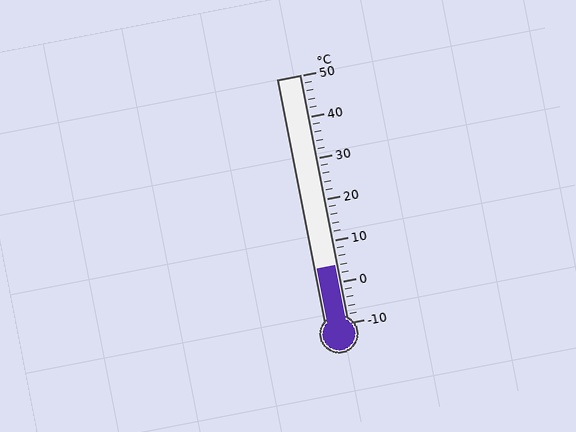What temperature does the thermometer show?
The thermometer shows approximately 4°C.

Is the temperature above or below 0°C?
The temperature is above 0°C.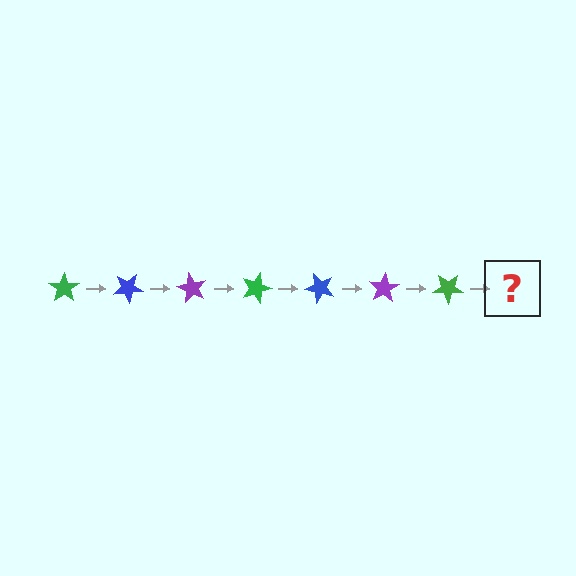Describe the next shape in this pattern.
It should be a blue star, rotated 210 degrees from the start.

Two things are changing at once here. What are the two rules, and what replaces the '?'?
The two rules are that it rotates 30 degrees each step and the color cycles through green, blue, and purple. The '?' should be a blue star, rotated 210 degrees from the start.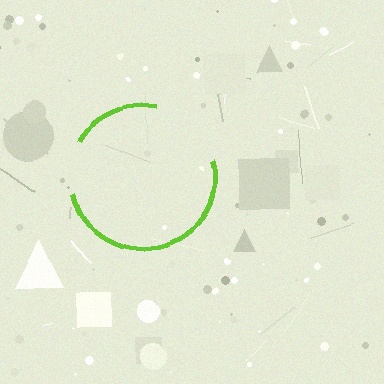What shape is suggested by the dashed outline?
The dashed outline suggests a circle.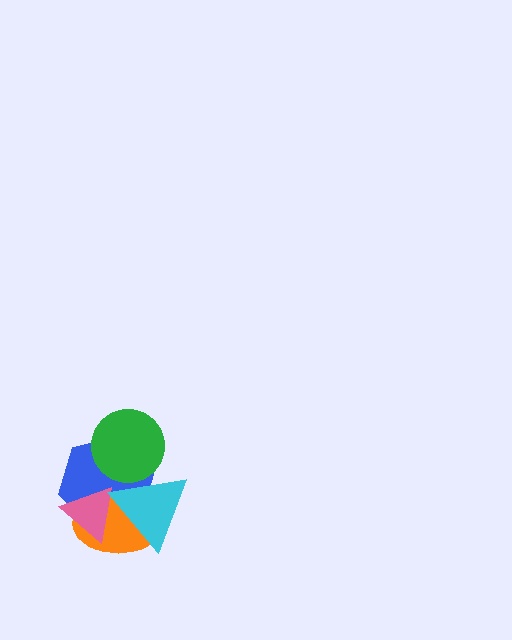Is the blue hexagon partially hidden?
Yes, it is partially covered by another shape.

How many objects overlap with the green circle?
2 objects overlap with the green circle.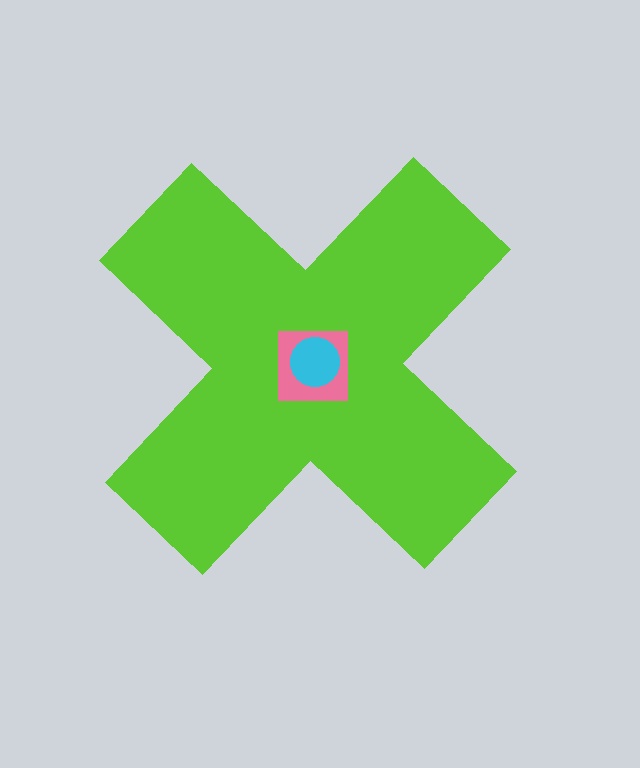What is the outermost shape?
The lime cross.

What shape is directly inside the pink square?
The cyan circle.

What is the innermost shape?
The cyan circle.